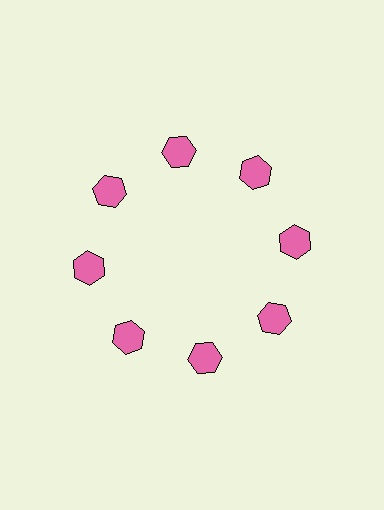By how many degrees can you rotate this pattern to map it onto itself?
The pattern maps onto itself every 45 degrees of rotation.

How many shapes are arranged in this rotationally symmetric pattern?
There are 8 shapes, arranged in 8 groups of 1.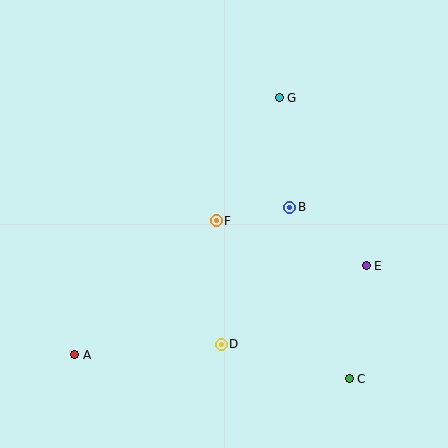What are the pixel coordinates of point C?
Point C is at (349, 379).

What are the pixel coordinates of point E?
Point E is at (366, 266).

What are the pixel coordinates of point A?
Point A is at (75, 355).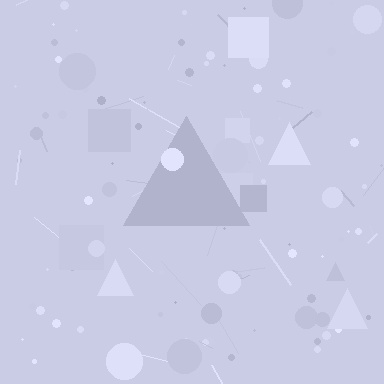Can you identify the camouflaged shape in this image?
The camouflaged shape is a triangle.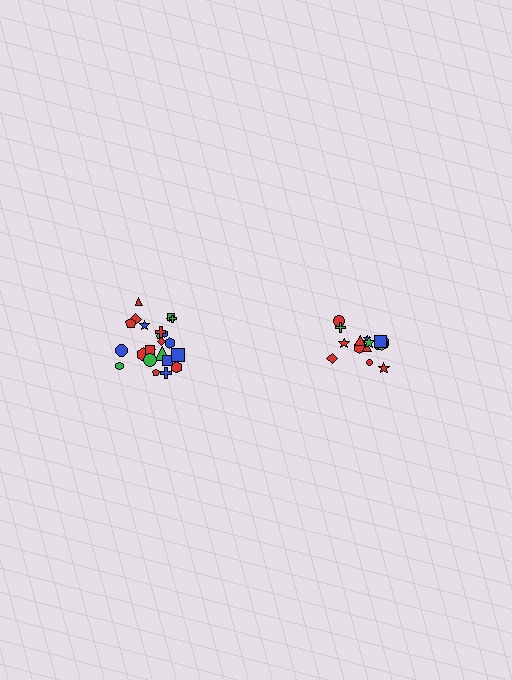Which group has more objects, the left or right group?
The left group.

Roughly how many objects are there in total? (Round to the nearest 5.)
Roughly 40 objects in total.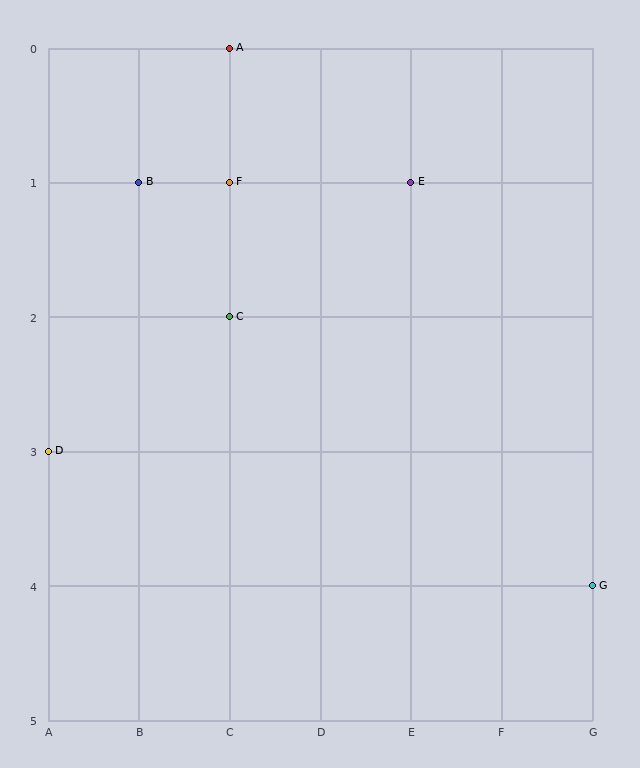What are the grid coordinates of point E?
Point E is at grid coordinates (E, 1).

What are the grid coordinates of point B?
Point B is at grid coordinates (B, 1).